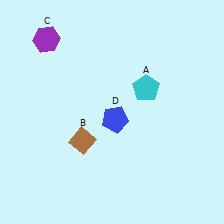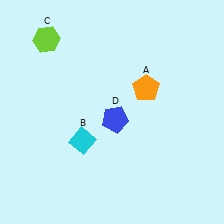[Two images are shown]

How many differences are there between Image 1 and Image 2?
There are 3 differences between the two images.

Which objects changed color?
A changed from cyan to orange. B changed from brown to cyan. C changed from purple to lime.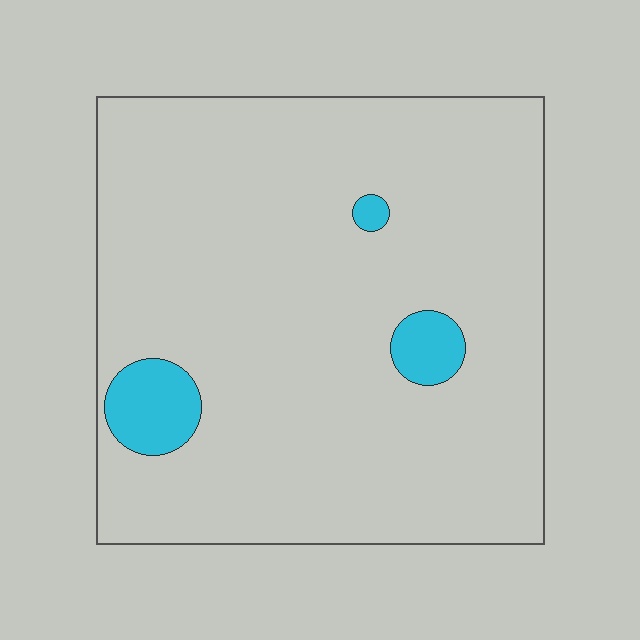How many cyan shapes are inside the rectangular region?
3.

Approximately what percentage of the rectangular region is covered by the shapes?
Approximately 5%.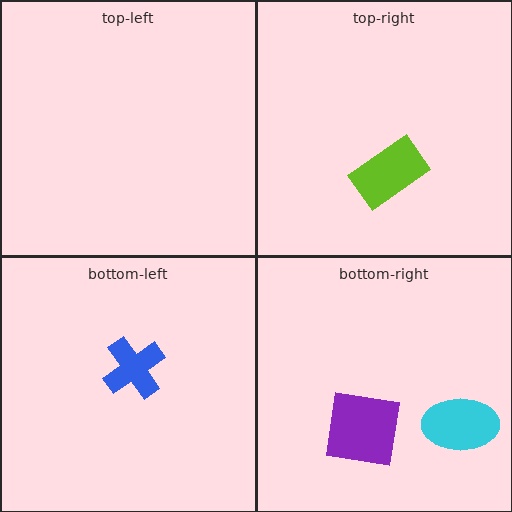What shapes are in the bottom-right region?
The purple square, the cyan ellipse.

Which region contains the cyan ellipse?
The bottom-right region.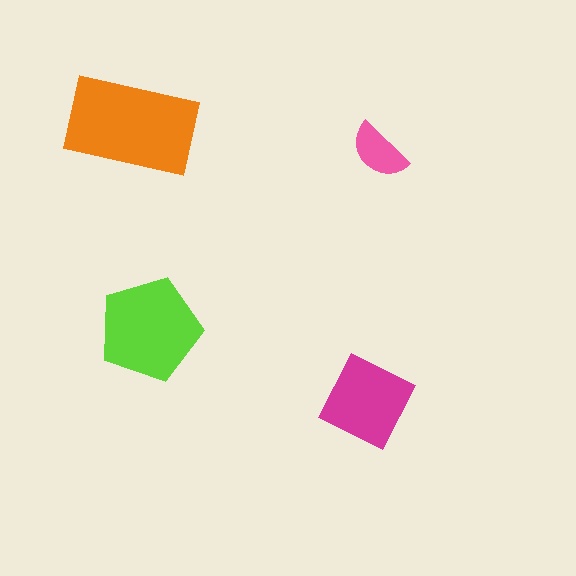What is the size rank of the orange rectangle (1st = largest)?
1st.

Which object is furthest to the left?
The orange rectangle is leftmost.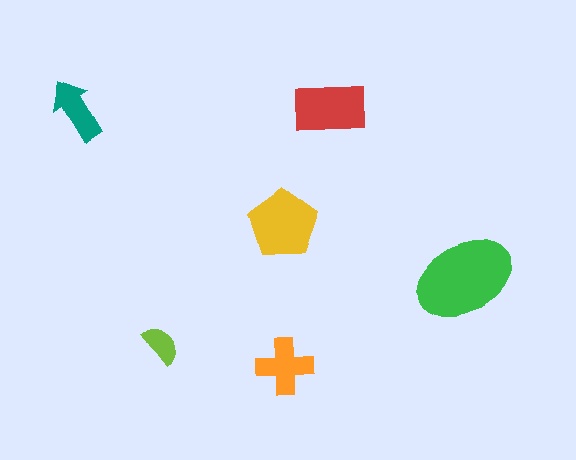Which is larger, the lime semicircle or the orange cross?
The orange cross.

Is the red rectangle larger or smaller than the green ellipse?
Smaller.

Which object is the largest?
The green ellipse.